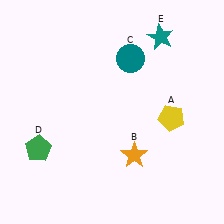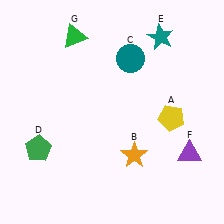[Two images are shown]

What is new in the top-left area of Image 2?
A green triangle (G) was added in the top-left area of Image 2.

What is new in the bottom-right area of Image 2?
A purple triangle (F) was added in the bottom-right area of Image 2.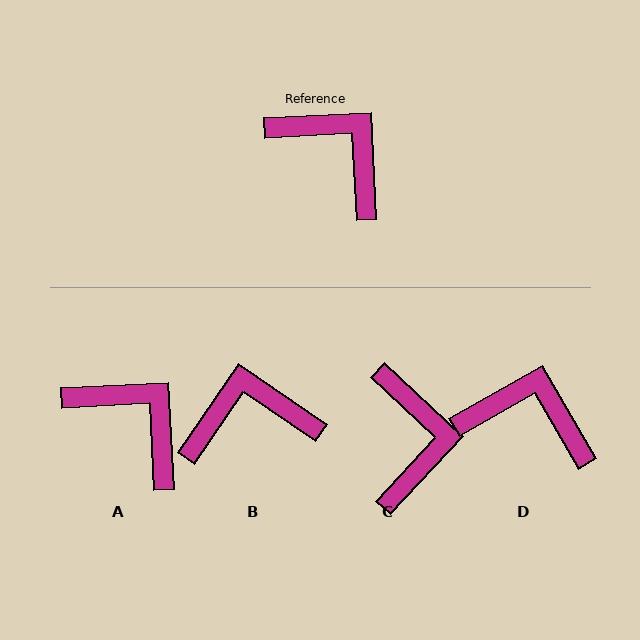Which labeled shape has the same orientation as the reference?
A.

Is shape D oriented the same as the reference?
No, it is off by about 27 degrees.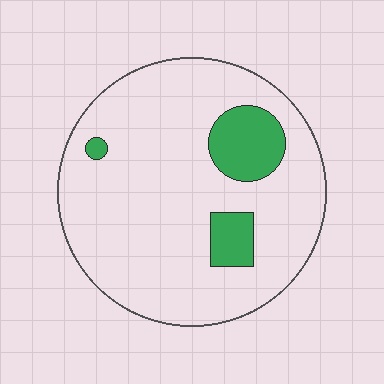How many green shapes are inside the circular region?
3.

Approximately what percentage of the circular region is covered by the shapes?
Approximately 15%.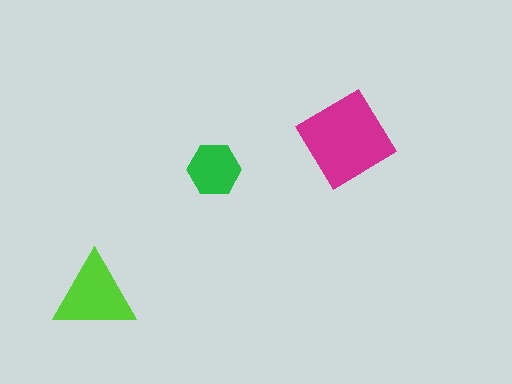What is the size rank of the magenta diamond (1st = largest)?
1st.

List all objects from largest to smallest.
The magenta diamond, the lime triangle, the green hexagon.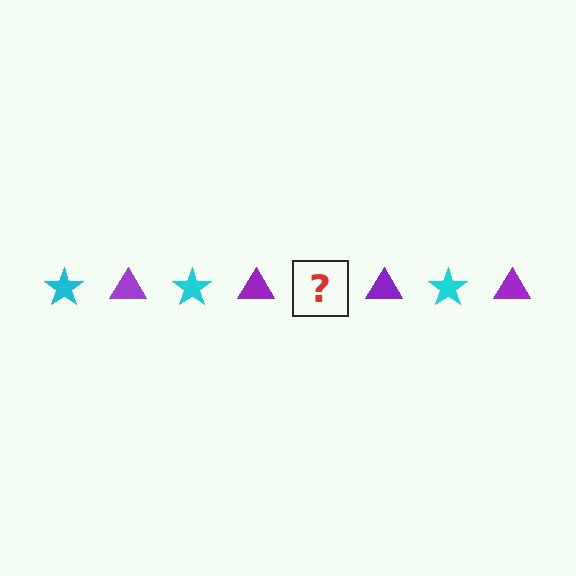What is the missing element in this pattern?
The missing element is a cyan star.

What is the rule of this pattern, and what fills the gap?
The rule is that the pattern alternates between cyan star and purple triangle. The gap should be filled with a cyan star.